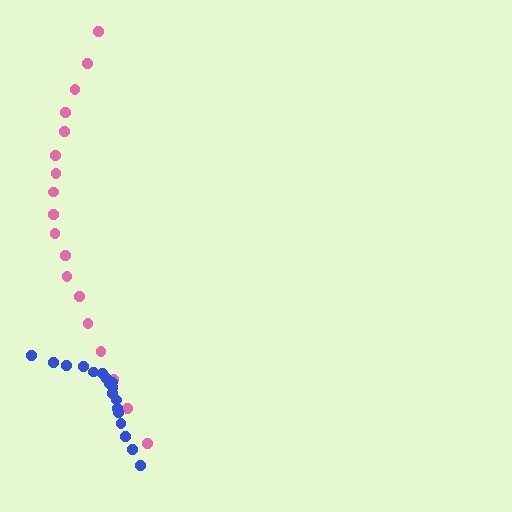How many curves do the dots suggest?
There are 2 distinct paths.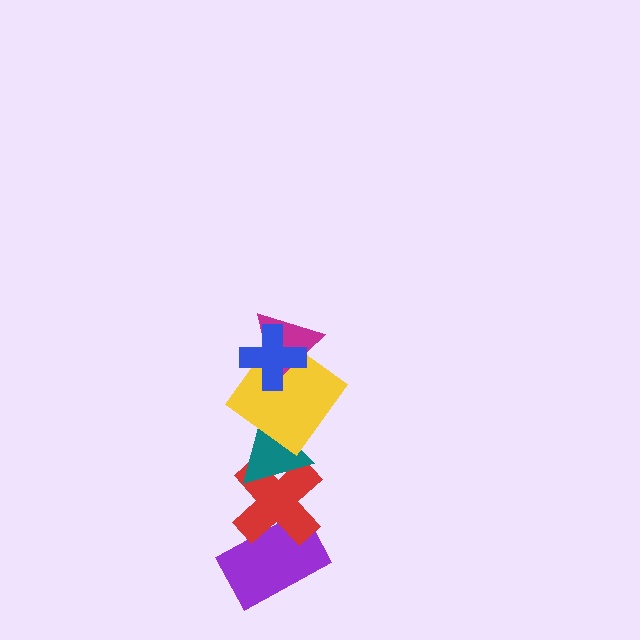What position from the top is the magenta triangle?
The magenta triangle is 2nd from the top.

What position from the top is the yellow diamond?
The yellow diamond is 3rd from the top.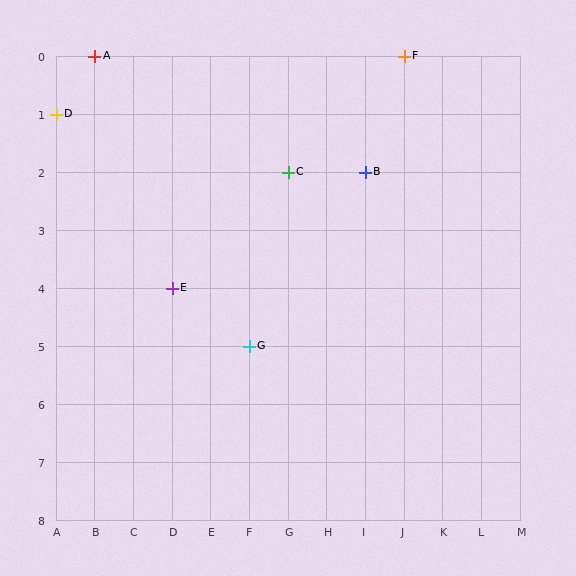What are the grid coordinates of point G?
Point G is at grid coordinates (F, 5).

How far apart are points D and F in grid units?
Points D and F are 9 columns and 1 row apart (about 9.1 grid units diagonally).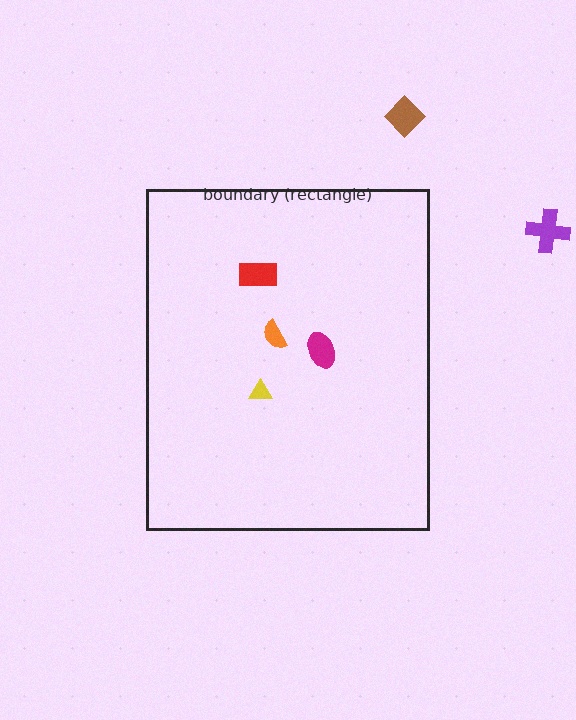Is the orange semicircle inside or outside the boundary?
Inside.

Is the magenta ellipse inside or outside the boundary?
Inside.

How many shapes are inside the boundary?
4 inside, 2 outside.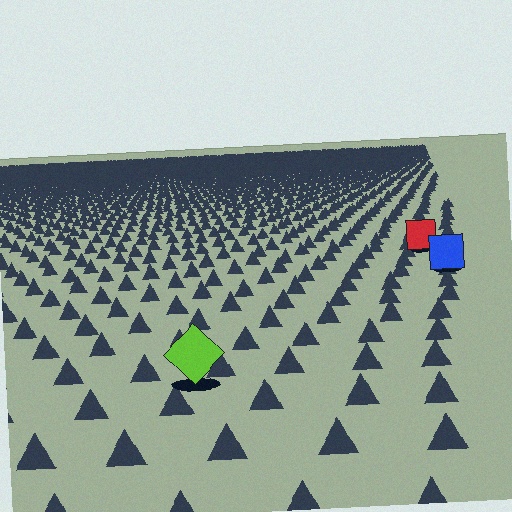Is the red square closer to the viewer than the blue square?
No. The blue square is closer — you can tell from the texture gradient: the ground texture is coarser near it.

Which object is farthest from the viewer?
The red square is farthest from the viewer. It appears smaller and the ground texture around it is denser.